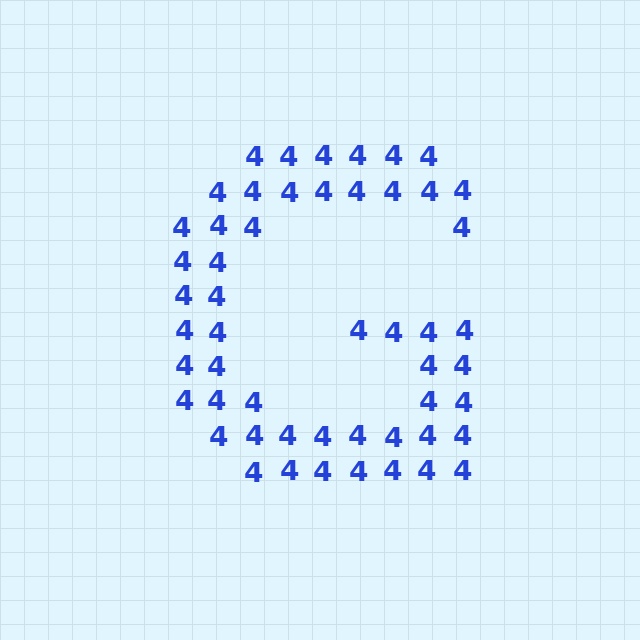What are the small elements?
The small elements are digit 4's.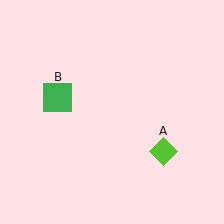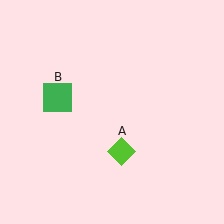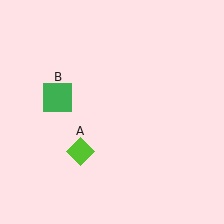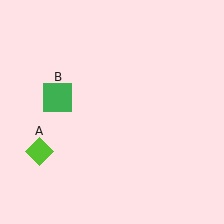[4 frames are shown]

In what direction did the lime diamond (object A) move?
The lime diamond (object A) moved left.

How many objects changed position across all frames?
1 object changed position: lime diamond (object A).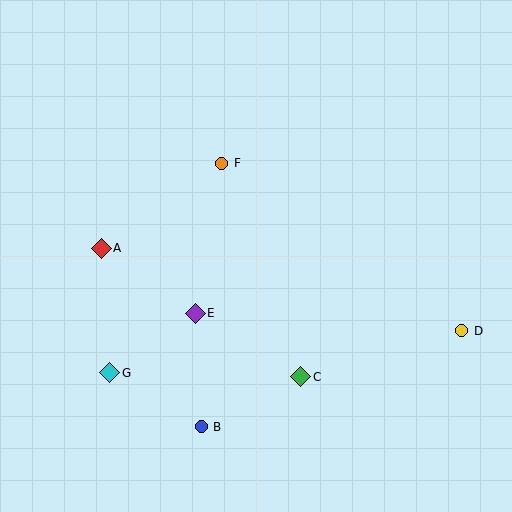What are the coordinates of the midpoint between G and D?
The midpoint between G and D is at (286, 352).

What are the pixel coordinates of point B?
Point B is at (201, 427).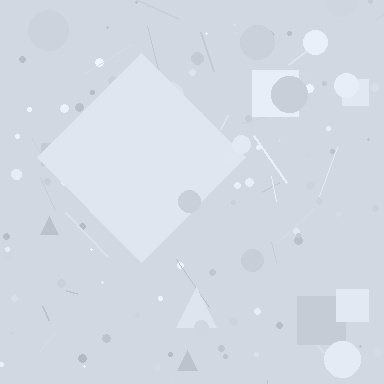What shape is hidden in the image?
A diamond is hidden in the image.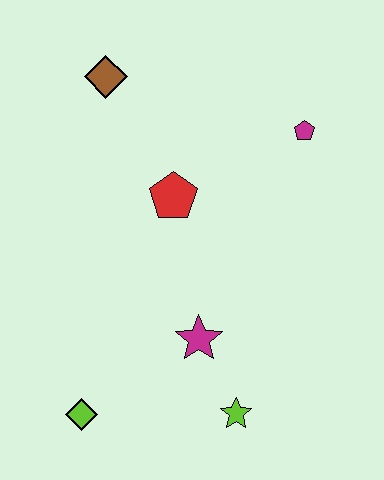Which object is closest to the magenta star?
The lime star is closest to the magenta star.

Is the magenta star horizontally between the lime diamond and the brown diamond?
No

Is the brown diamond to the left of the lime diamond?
No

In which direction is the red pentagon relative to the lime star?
The red pentagon is above the lime star.